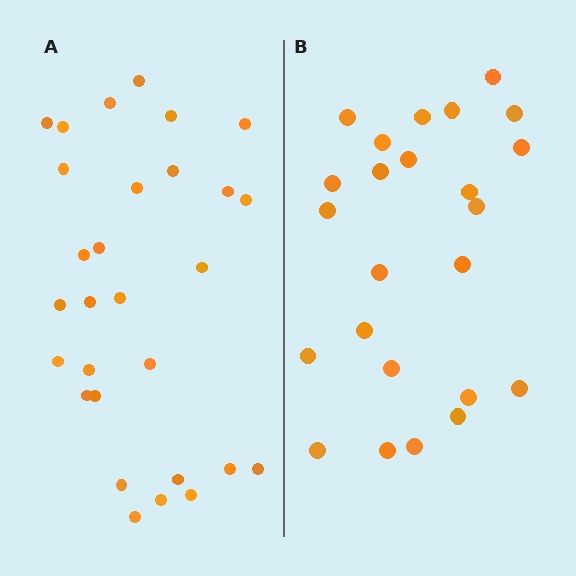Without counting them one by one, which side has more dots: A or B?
Region A (the left region) has more dots.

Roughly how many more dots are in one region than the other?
Region A has about 5 more dots than region B.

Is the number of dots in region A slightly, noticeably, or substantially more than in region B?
Region A has only slightly more — the two regions are fairly close. The ratio is roughly 1.2 to 1.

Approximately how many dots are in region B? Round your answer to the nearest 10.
About 20 dots. (The exact count is 24, which rounds to 20.)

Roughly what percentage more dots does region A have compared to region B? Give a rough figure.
About 20% more.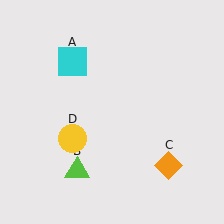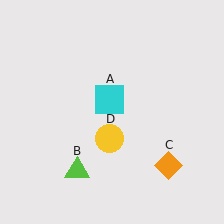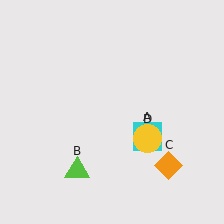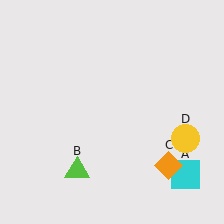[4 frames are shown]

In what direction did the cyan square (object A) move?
The cyan square (object A) moved down and to the right.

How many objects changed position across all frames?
2 objects changed position: cyan square (object A), yellow circle (object D).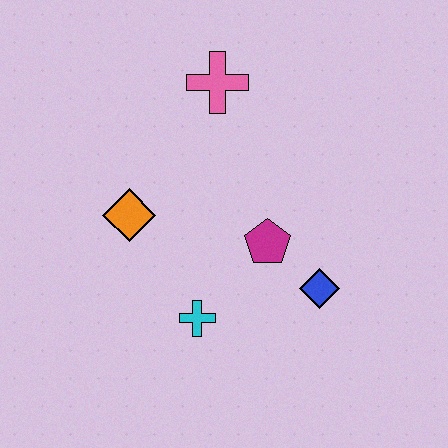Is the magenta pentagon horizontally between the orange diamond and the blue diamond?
Yes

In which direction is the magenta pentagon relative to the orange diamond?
The magenta pentagon is to the right of the orange diamond.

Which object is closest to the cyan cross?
The magenta pentagon is closest to the cyan cross.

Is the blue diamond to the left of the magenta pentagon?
No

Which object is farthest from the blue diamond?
The pink cross is farthest from the blue diamond.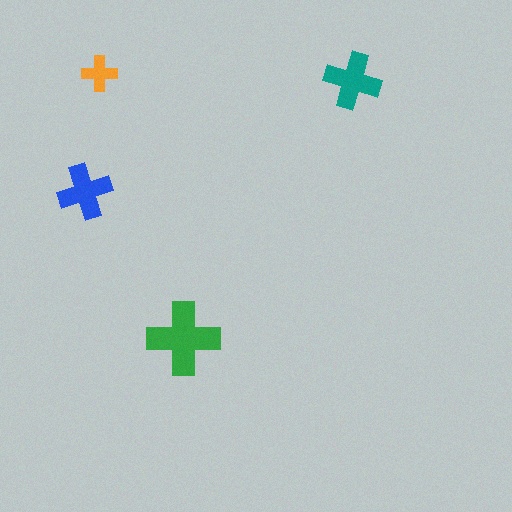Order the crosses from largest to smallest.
the green one, the teal one, the blue one, the orange one.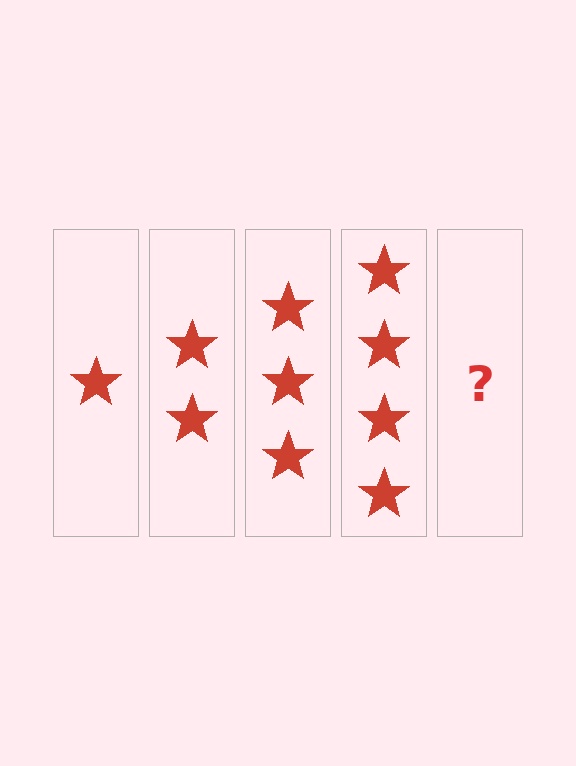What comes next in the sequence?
The next element should be 5 stars.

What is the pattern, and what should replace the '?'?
The pattern is that each step adds one more star. The '?' should be 5 stars.